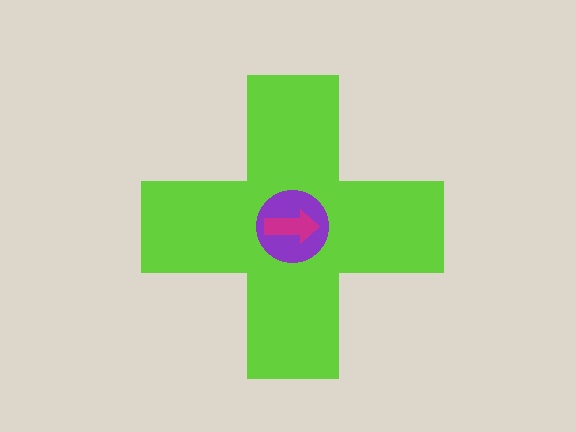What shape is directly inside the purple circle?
The magenta arrow.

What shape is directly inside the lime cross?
The purple circle.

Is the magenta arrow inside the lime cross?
Yes.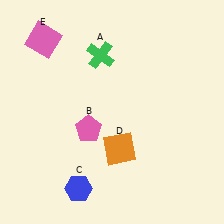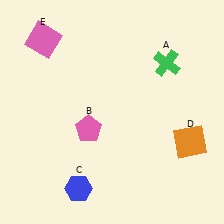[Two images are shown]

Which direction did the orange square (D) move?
The orange square (D) moved right.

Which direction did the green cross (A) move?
The green cross (A) moved right.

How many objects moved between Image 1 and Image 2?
2 objects moved between the two images.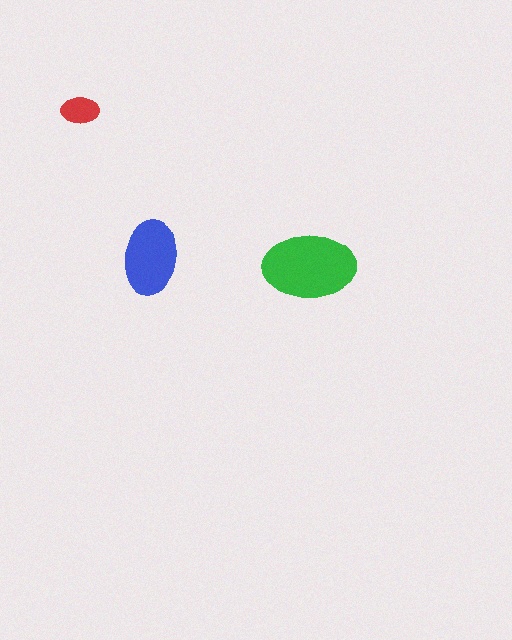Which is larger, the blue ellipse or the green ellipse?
The green one.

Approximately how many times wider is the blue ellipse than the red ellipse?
About 2 times wider.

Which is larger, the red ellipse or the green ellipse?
The green one.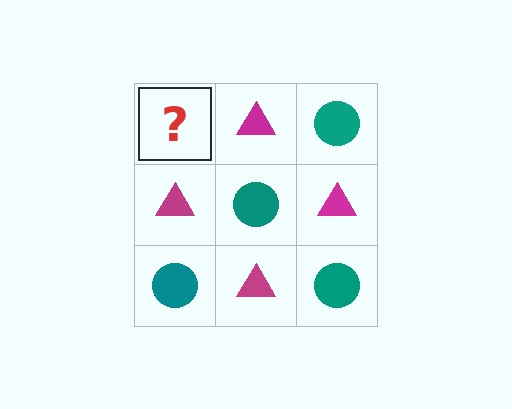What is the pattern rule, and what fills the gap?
The rule is that it alternates teal circle and magenta triangle in a checkerboard pattern. The gap should be filled with a teal circle.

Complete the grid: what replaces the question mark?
The question mark should be replaced with a teal circle.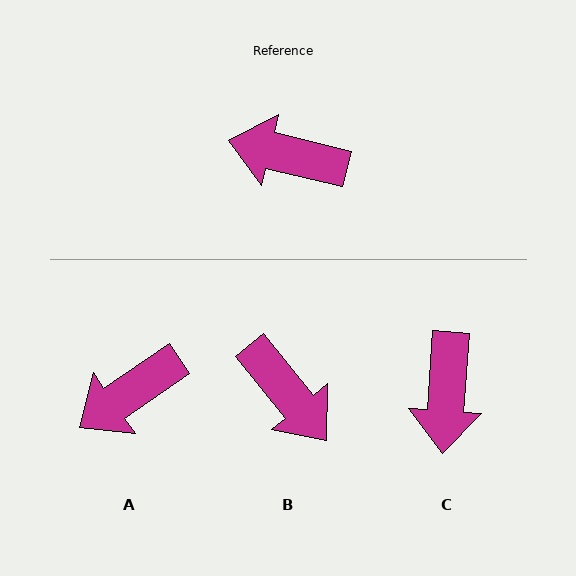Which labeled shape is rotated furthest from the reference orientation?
B, about 143 degrees away.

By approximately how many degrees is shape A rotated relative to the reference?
Approximately 48 degrees counter-clockwise.